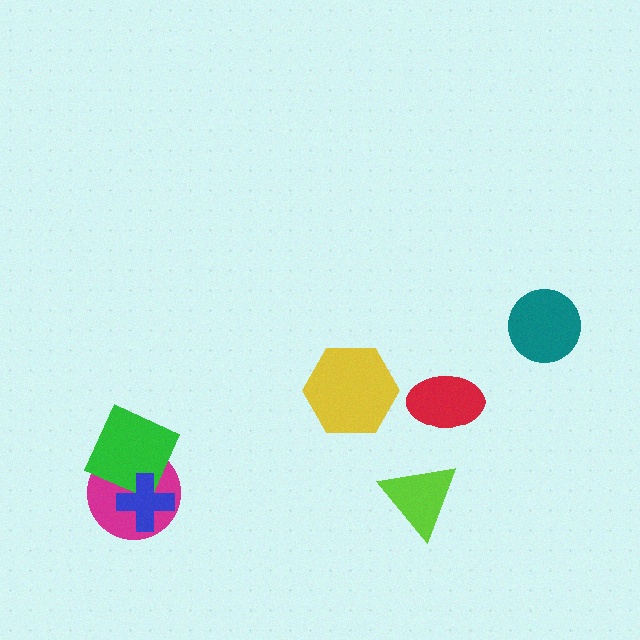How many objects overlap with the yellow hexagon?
0 objects overlap with the yellow hexagon.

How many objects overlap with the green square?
2 objects overlap with the green square.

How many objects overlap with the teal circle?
0 objects overlap with the teal circle.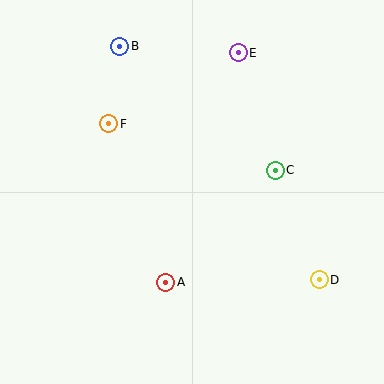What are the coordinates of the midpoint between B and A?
The midpoint between B and A is at (143, 164).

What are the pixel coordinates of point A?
Point A is at (166, 282).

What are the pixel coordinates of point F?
Point F is at (109, 124).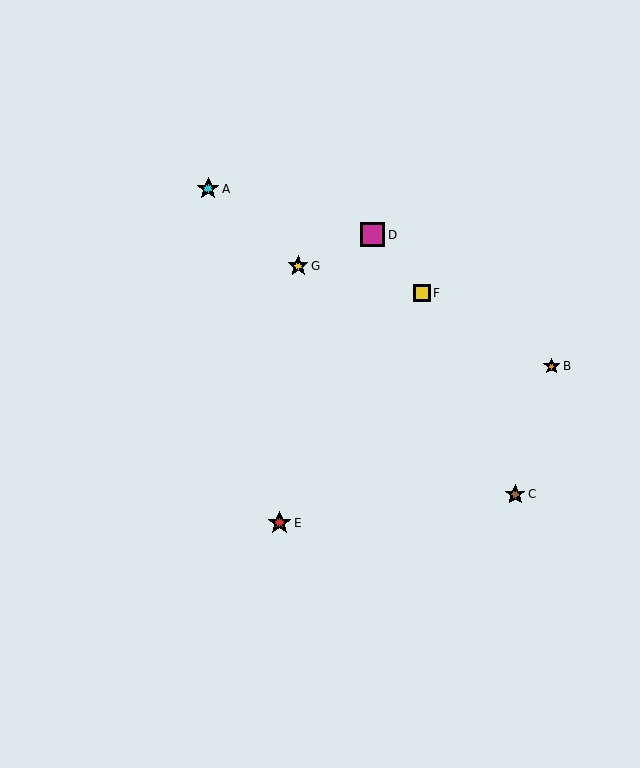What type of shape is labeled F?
Shape F is a yellow square.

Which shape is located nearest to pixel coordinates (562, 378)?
The orange star (labeled B) at (552, 366) is nearest to that location.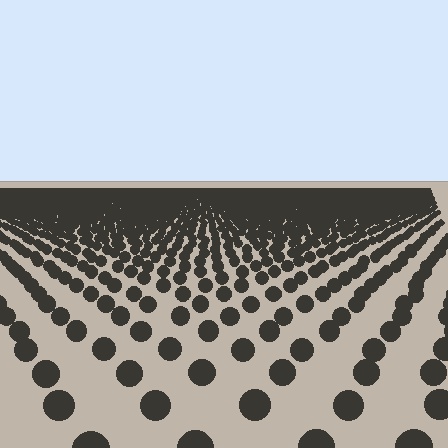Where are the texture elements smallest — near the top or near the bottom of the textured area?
Near the top.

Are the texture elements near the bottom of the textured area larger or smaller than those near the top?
Larger. Near the bottom, elements are closer to the viewer and appear at a bigger on-screen size.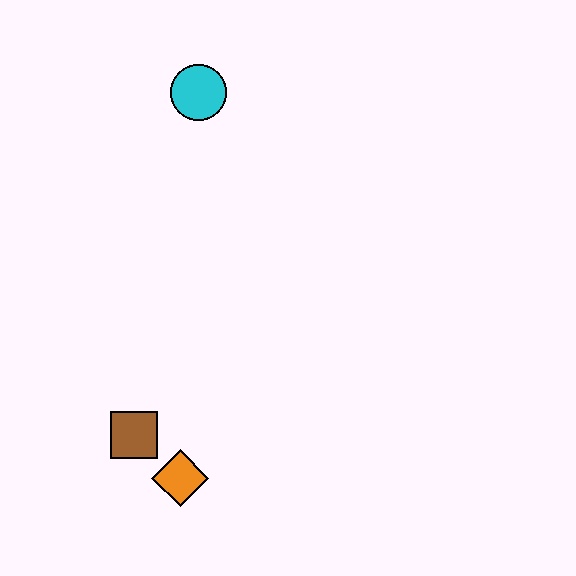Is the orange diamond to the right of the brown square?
Yes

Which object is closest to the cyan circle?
The brown square is closest to the cyan circle.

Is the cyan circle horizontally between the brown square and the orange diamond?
No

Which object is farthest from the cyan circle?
The orange diamond is farthest from the cyan circle.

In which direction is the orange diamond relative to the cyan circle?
The orange diamond is below the cyan circle.